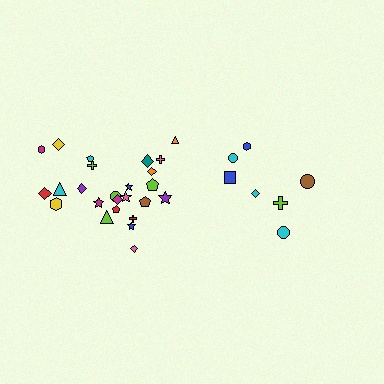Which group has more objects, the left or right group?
The left group.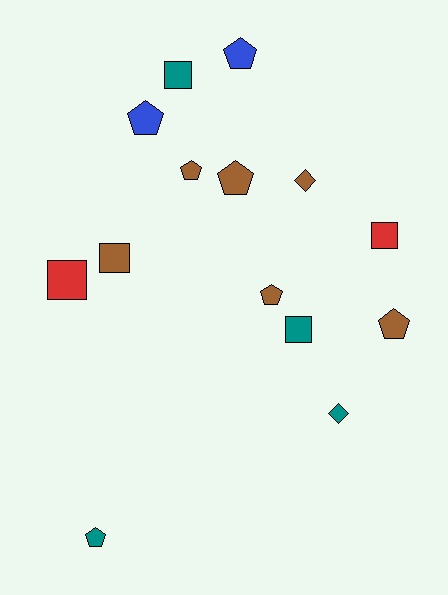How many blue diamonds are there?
There are no blue diamonds.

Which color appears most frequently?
Brown, with 6 objects.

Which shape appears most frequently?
Pentagon, with 7 objects.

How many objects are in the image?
There are 14 objects.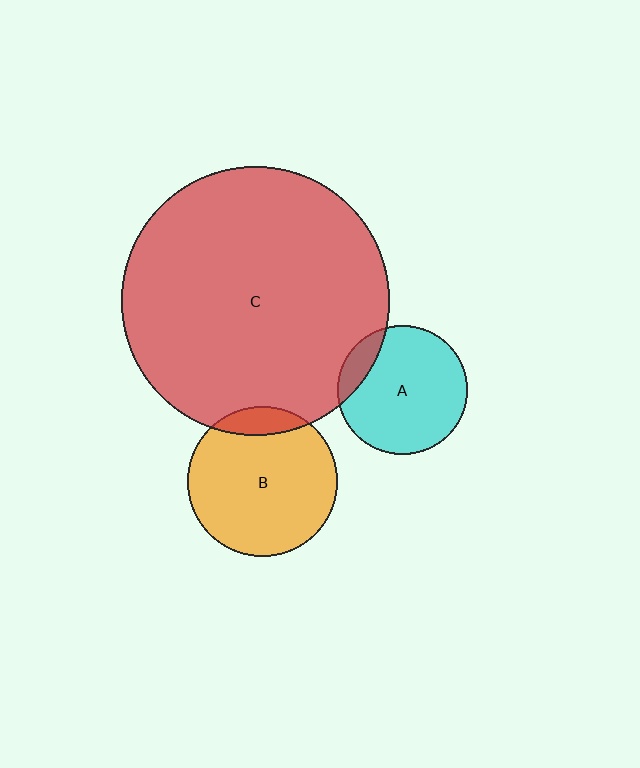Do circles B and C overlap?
Yes.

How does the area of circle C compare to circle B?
Approximately 3.2 times.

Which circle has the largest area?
Circle C (red).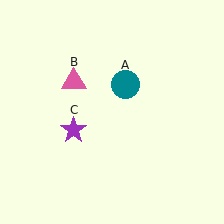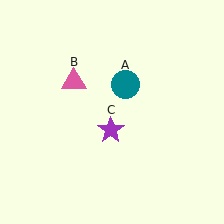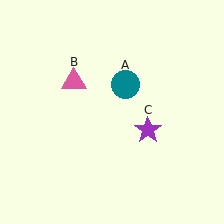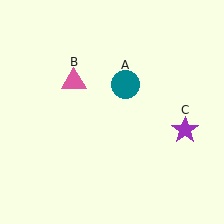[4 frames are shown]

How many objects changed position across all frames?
1 object changed position: purple star (object C).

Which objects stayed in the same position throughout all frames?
Teal circle (object A) and pink triangle (object B) remained stationary.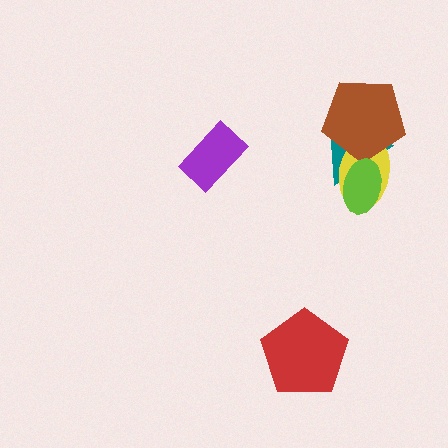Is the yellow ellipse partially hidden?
Yes, it is partially covered by another shape.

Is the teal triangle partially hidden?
Yes, it is partially covered by another shape.